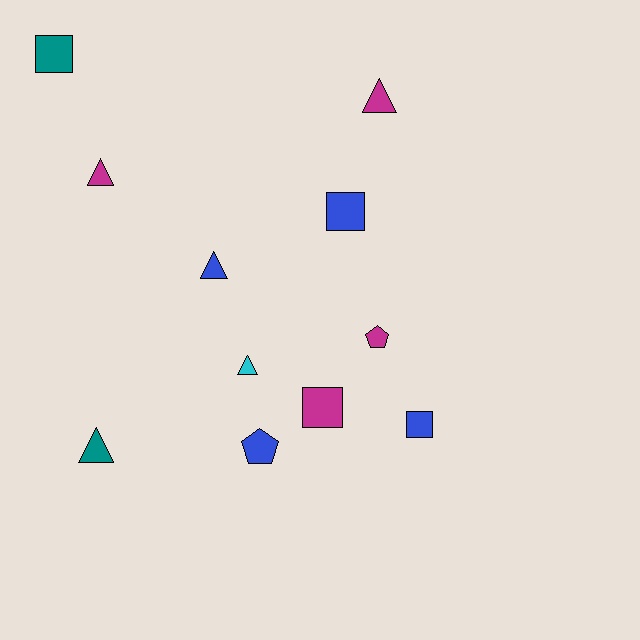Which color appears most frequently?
Magenta, with 4 objects.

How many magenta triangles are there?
There are 2 magenta triangles.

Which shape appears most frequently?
Triangle, with 5 objects.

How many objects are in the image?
There are 11 objects.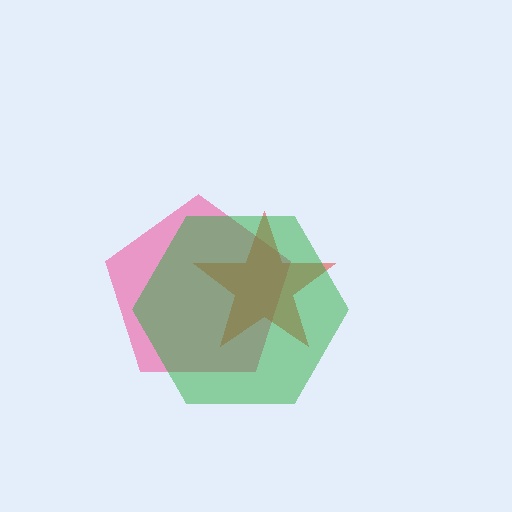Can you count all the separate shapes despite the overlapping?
Yes, there are 3 separate shapes.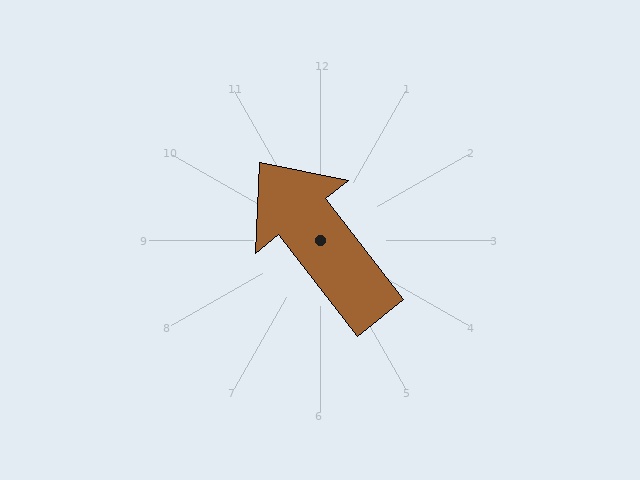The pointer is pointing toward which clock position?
Roughly 11 o'clock.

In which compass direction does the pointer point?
Northwest.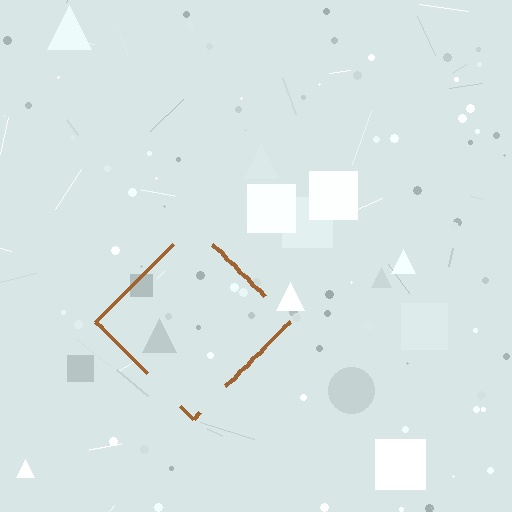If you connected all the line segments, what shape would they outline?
They would outline a diamond.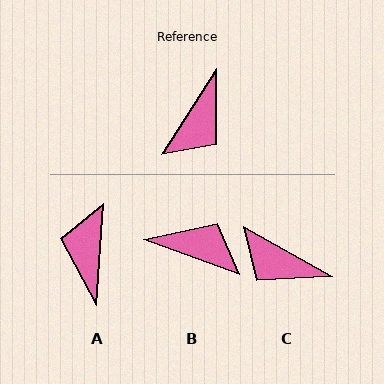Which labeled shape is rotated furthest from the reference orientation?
A, about 151 degrees away.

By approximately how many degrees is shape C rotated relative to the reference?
Approximately 86 degrees clockwise.